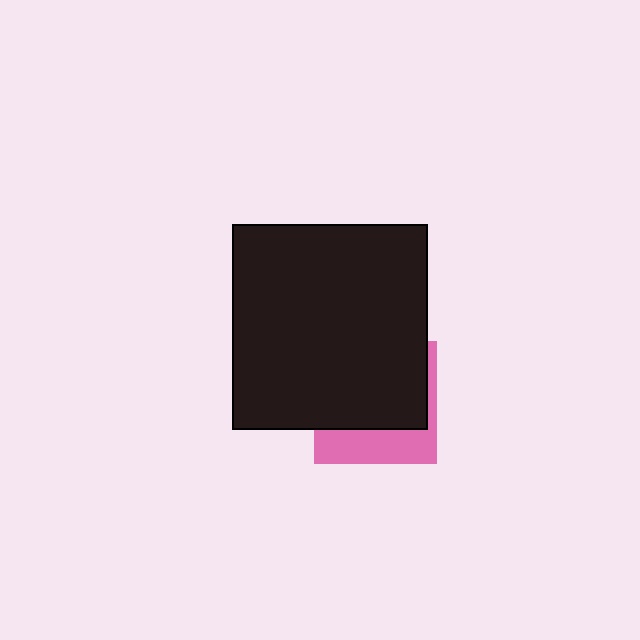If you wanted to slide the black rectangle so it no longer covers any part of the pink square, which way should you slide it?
Slide it up — that is the most direct way to separate the two shapes.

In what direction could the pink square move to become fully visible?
The pink square could move down. That would shift it out from behind the black rectangle entirely.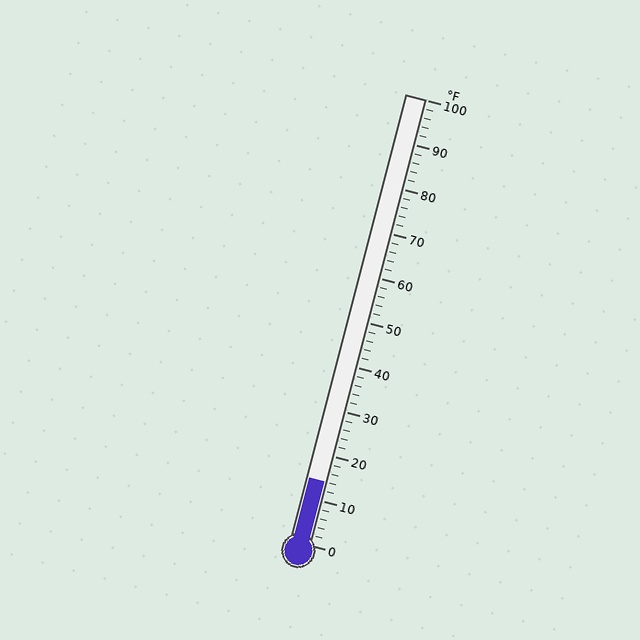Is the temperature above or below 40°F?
The temperature is below 40°F.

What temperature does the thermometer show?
The thermometer shows approximately 14°F.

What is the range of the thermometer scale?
The thermometer scale ranges from 0°F to 100°F.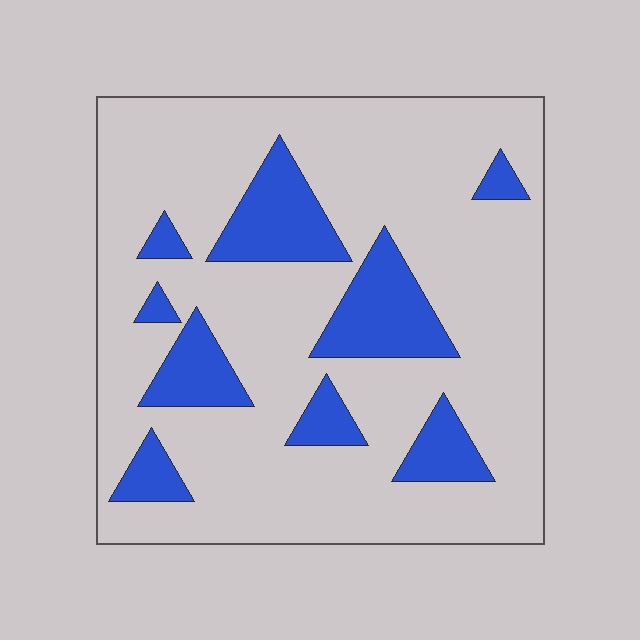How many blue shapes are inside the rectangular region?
9.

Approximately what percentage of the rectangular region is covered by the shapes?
Approximately 20%.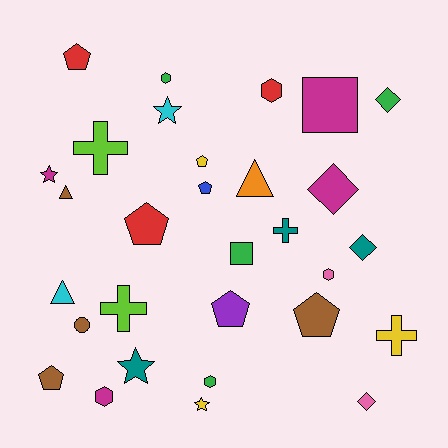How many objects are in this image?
There are 30 objects.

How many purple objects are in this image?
There is 1 purple object.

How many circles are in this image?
There is 1 circle.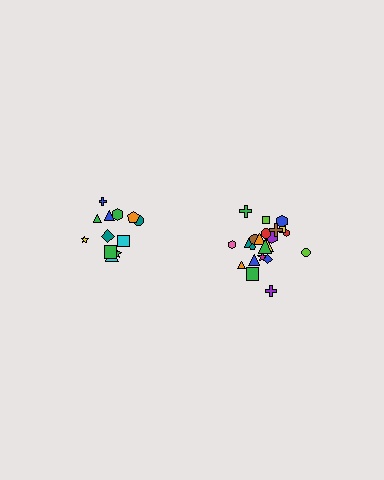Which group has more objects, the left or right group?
The right group.